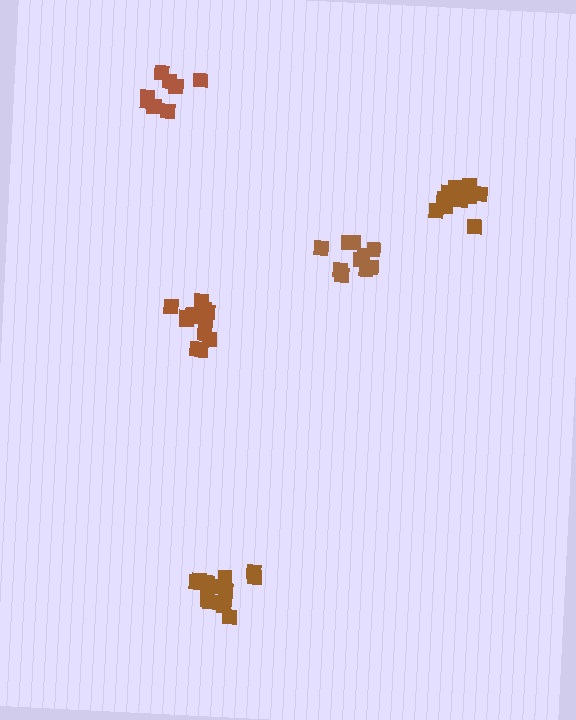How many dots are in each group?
Group 1: 12 dots, Group 2: 13 dots, Group 3: 13 dots, Group 4: 8 dots, Group 5: 10 dots (56 total).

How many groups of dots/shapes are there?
There are 5 groups.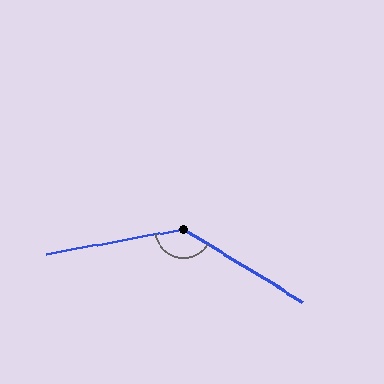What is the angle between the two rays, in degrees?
Approximately 138 degrees.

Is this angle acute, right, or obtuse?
It is obtuse.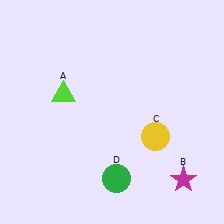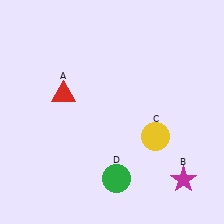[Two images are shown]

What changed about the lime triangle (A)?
In Image 1, A is lime. In Image 2, it changed to red.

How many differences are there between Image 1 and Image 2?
There is 1 difference between the two images.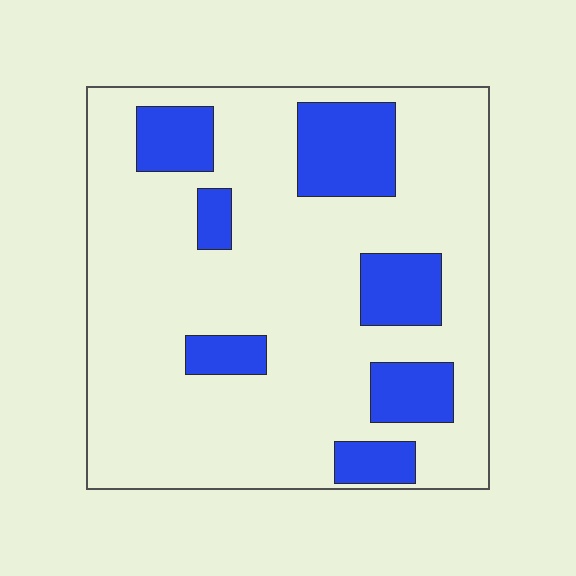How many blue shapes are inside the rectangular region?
7.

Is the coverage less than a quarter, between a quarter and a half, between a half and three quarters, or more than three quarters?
Less than a quarter.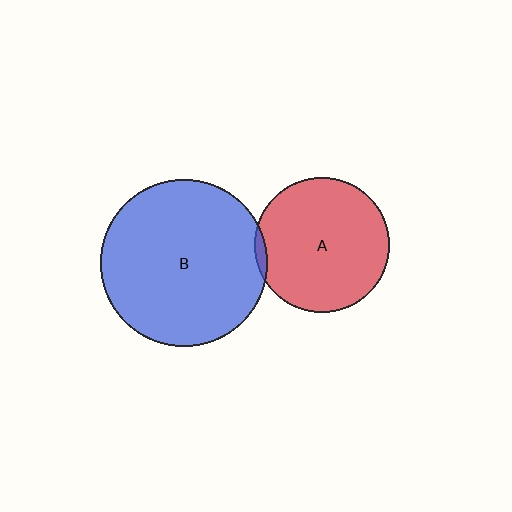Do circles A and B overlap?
Yes.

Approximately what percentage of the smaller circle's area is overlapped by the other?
Approximately 5%.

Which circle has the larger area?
Circle B (blue).